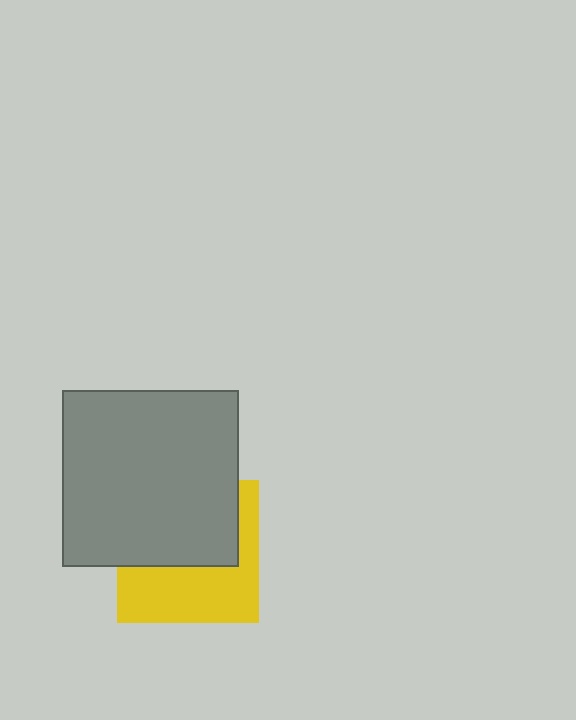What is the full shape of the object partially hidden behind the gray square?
The partially hidden object is a yellow square.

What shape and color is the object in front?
The object in front is a gray square.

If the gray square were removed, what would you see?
You would see the complete yellow square.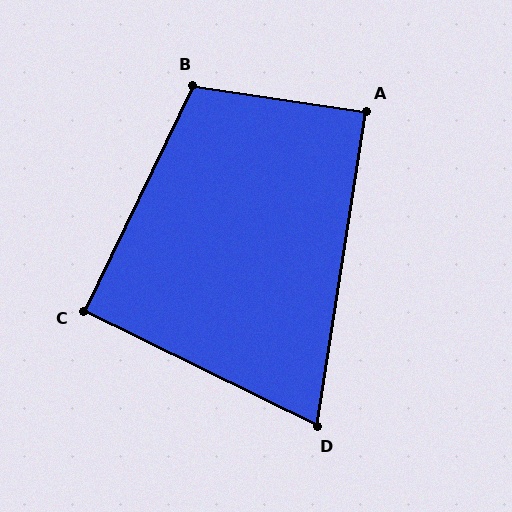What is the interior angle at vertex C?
Approximately 90 degrees (approximately right).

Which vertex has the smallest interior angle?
D, at approximately 73 degrees.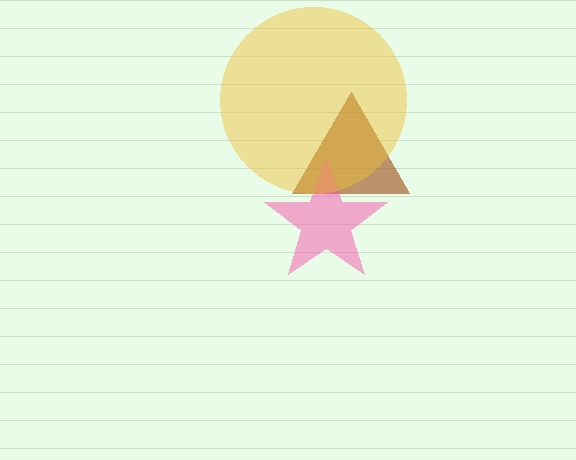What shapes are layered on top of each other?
The layered shapes are: a brown triangle, a pink star, a yellow circle.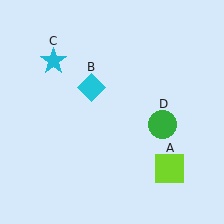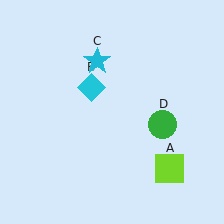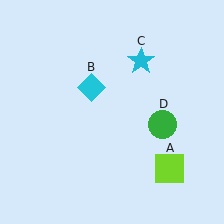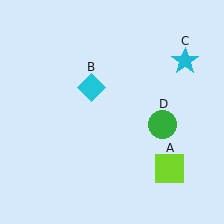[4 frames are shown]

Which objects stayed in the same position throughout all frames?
Lime square (object A) and cyan diamond (object B) and green circle (object D) remained stationary.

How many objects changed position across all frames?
1 object changed position: cyan star (object C).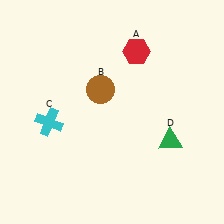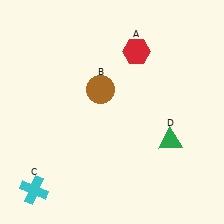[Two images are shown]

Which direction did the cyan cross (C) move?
The cyan cross (C) moved down.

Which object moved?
The cyan cross (C) moved down.